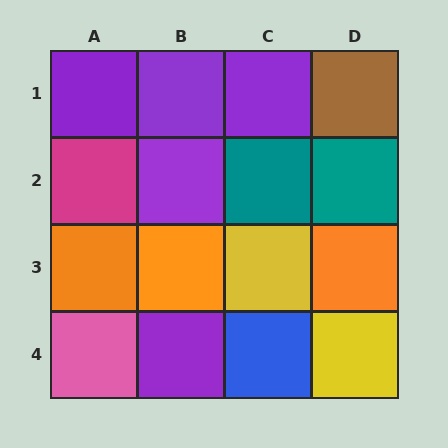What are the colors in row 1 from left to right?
Purple, purple, purple, brown.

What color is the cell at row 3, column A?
Orange.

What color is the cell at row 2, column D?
Teal.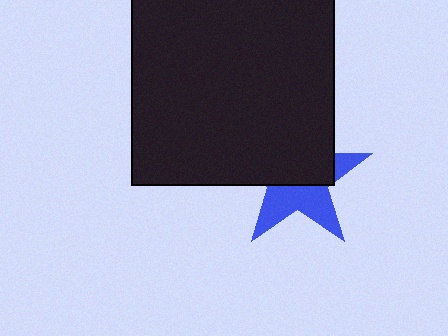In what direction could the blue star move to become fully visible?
The blue star could move down. That would shift it out from behind the black square entirely.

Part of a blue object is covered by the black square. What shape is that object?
It is a star.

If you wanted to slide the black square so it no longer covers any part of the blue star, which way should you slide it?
Slide it up — that is the most direct way to separate the two shapes.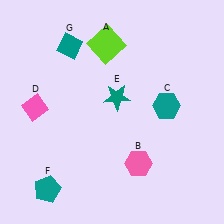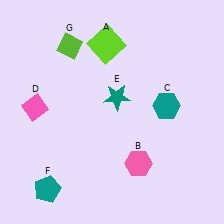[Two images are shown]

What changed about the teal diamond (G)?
In Image 1, G is teal. In Image 2, it changed to lime.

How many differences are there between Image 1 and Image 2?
There is 1 difference between the two images.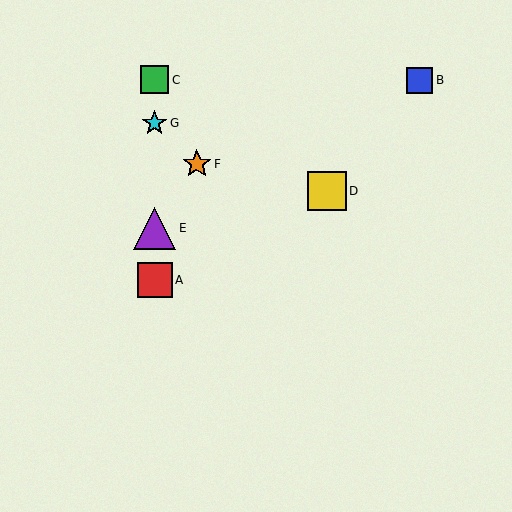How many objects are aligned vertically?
4 objects (A, C, E, G) are aligned vertically.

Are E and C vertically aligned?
Yes, both are at x≈155.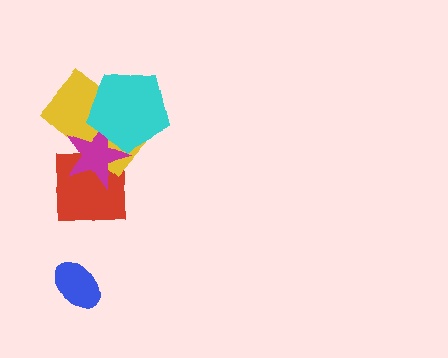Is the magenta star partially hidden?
Yes, it is partially covered by another shape.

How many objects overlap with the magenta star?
3 objects overlap with the magenta star.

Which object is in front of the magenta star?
The cyan pentagon is in front of the magenta star.